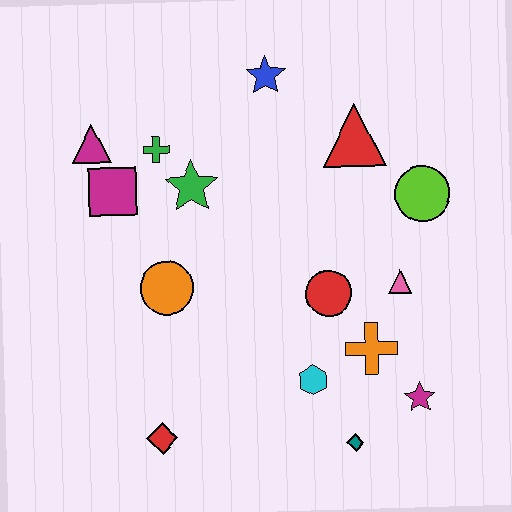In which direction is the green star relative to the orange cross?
The green star is to the left of the orange cross.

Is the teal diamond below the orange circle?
Yes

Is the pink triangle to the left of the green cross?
No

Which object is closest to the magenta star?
The orange cross is closest to the magenta star.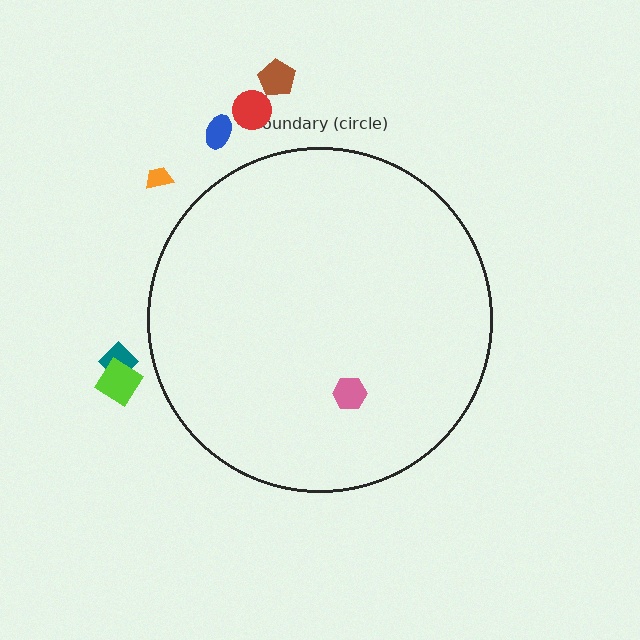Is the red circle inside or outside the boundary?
Outside.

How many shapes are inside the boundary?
1 inside, 6 outside.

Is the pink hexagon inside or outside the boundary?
Inside.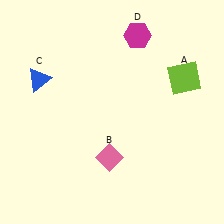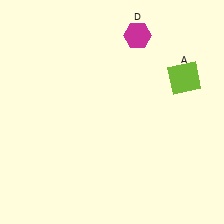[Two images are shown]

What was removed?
The pink diamond (B), the blue triangle (C) were removed in Image 2.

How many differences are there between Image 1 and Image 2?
There are 2 differences between the two images.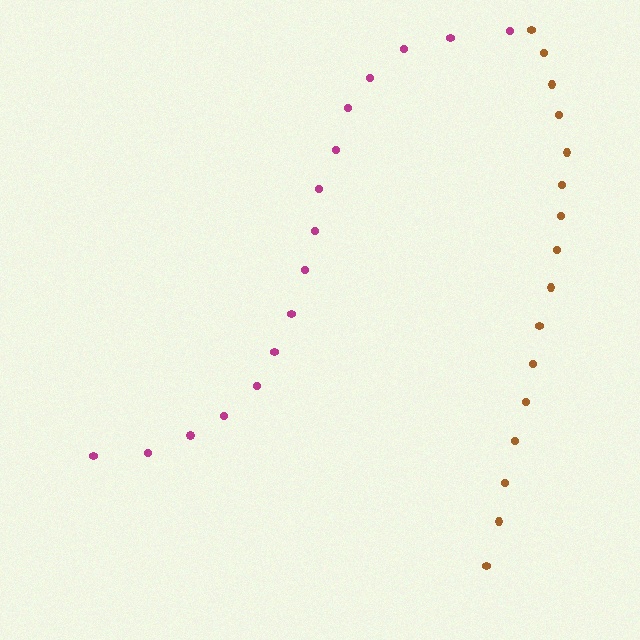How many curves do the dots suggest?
There are 2 distinct paths.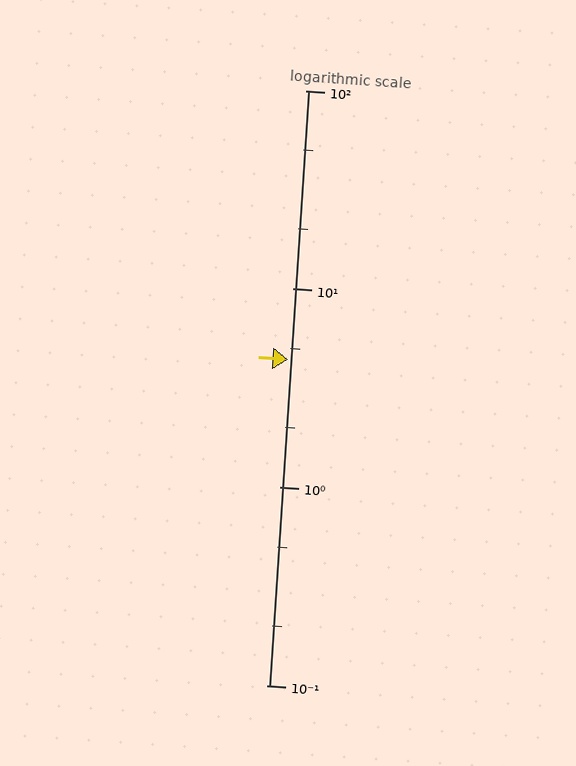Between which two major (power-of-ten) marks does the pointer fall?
The pointer is between 1 and 10.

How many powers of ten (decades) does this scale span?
The scale spans 3 decades, from 0.1 to 100.